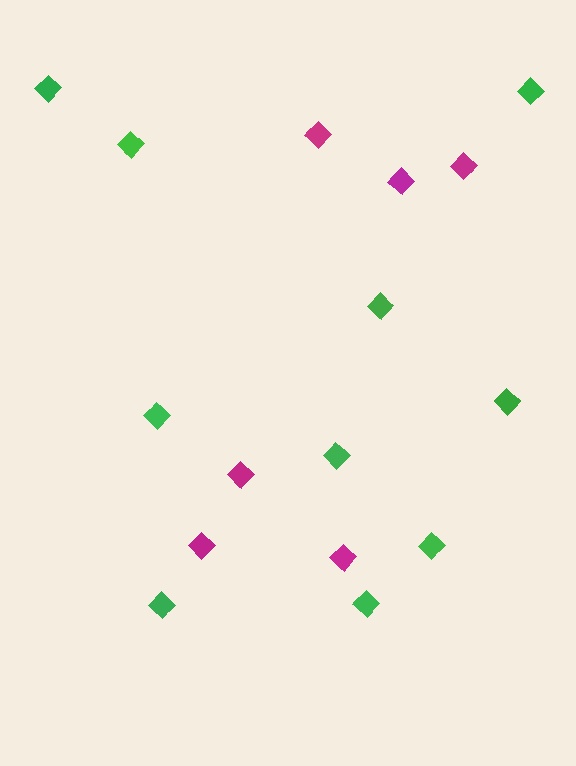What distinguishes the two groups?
There are 2 groups: one group of green diamonds (10) and one group of magenta diamonds (6).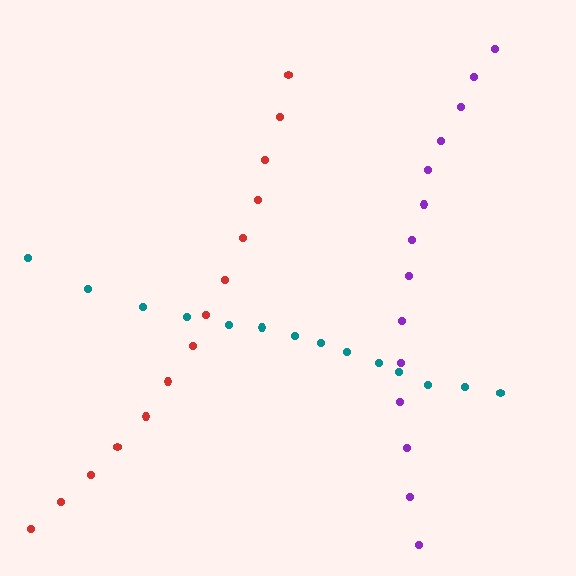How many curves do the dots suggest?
There are 3 distinct paths.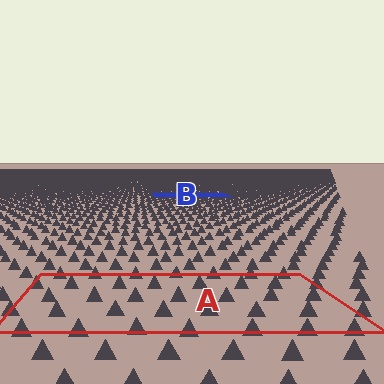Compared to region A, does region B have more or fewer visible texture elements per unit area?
Region B has more texture elements per unit area — they are packed more densely because it is farther away.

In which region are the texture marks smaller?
The texture marks are smaller in region B, because it is farther away.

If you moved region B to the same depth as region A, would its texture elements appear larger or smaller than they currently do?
They would appear larger. At a closer depth, the same texture elements are projected at a bigger on-screen size.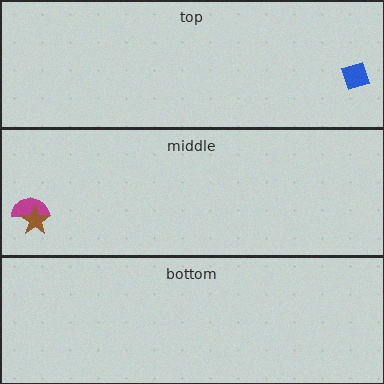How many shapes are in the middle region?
2.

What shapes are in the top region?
The blue diamond.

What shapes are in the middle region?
The magenta semicircle, the brown star.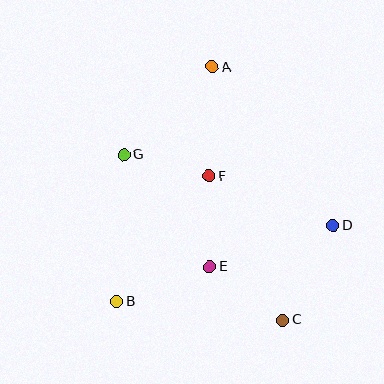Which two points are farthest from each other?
Points A and C are farthest from each other.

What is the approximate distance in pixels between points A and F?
The distance between A and F is approximately 110 pixels.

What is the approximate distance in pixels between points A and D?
The distance between A and D is approximately 199 pixels.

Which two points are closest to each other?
Points F and G are closest to each other.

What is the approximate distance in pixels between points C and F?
The distance between C and F is approximately 161 pixels.